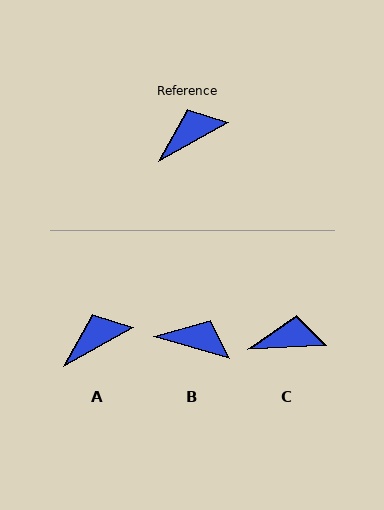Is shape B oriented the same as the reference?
No, it is off by about 45 degrees.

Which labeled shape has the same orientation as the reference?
A.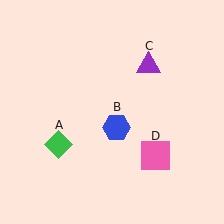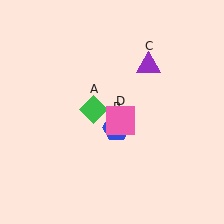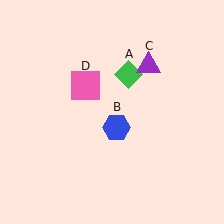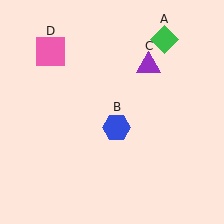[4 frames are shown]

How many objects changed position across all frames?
2 objects changed position: green diamond (object A), pink square (object D).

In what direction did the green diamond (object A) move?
The green diamond (object A) moved up and to the right.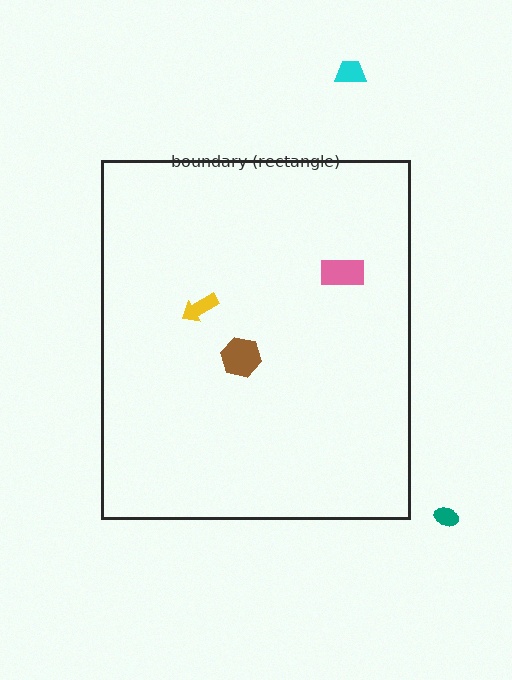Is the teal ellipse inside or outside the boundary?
Outside.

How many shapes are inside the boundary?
3 inside, 2 outside.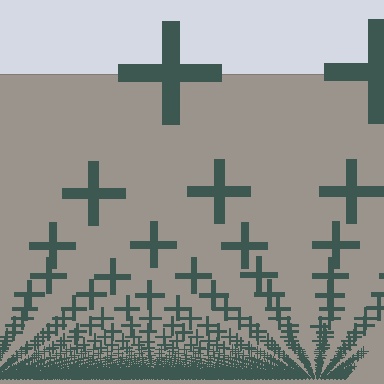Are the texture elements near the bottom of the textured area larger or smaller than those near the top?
Smaller. The gradient is inverted — elements near the bottom are smaller and denser.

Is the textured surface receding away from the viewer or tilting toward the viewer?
The surface appears to tilt toward the viewer. Texture elements get larger and sparser toward the top.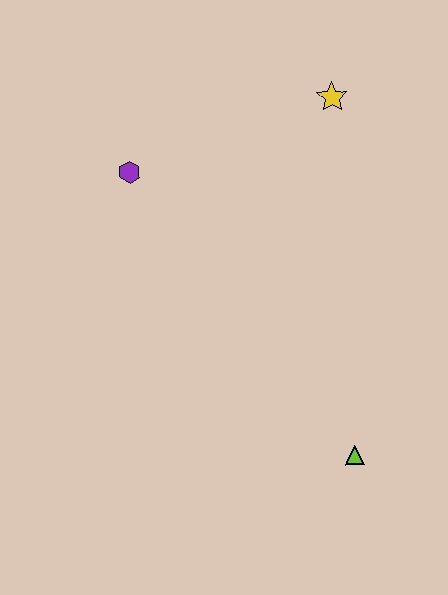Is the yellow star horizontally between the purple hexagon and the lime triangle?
Yes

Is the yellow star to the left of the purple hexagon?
No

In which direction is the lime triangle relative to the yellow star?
The lime triangle is below the yellow star.